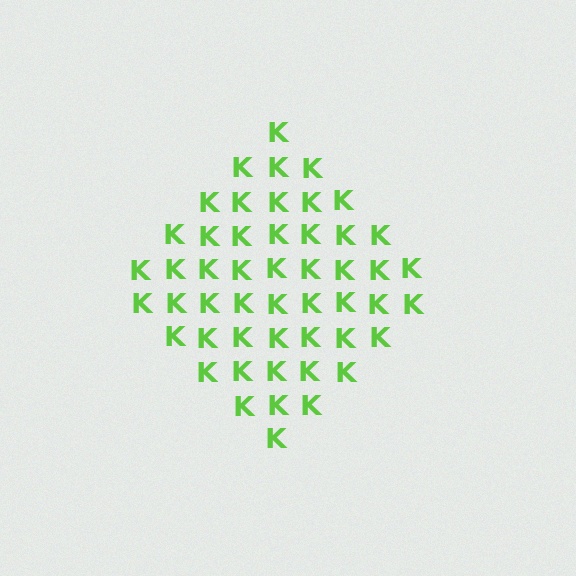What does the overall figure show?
The overall figure shows a diamond.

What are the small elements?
The small elements are letter K's.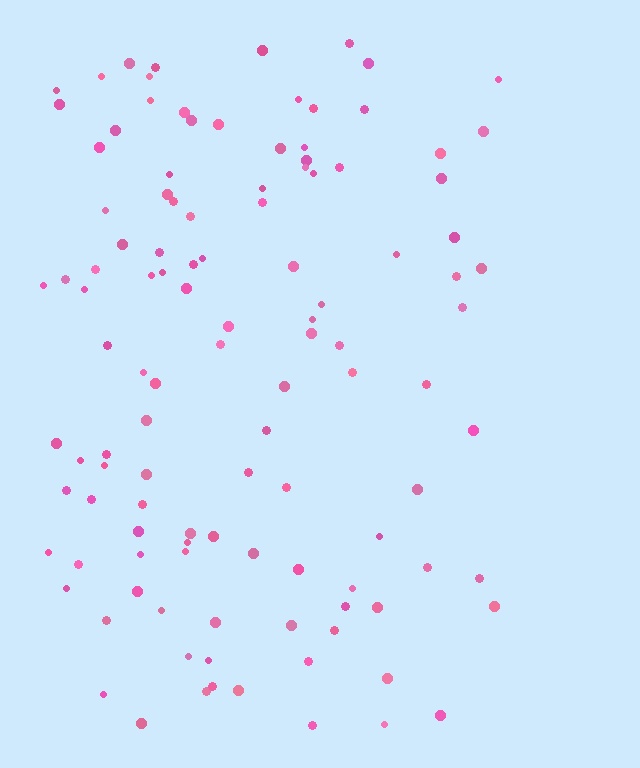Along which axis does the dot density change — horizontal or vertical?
Horizontal.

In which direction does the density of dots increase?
From right to left, with the left side densest.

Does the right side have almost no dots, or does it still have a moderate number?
Still a moderate number, just noticeably fewer than the left.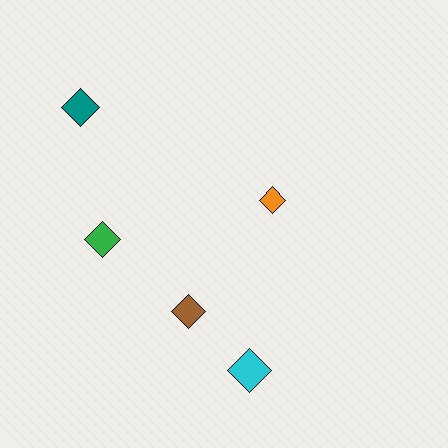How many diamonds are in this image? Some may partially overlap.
There are 5 diamonds.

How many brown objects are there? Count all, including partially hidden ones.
There is 1 brown object.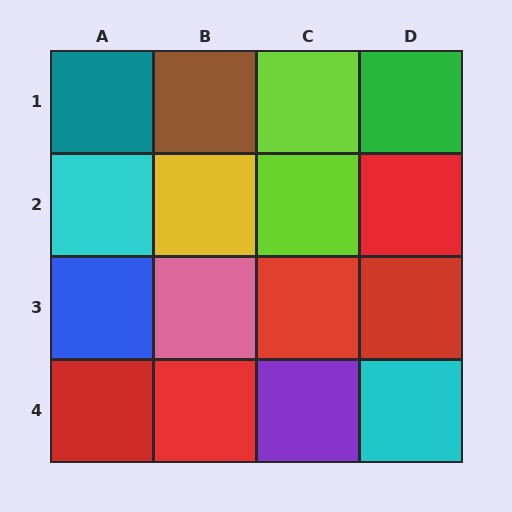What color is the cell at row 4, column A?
Red.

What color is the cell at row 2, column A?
Cyan.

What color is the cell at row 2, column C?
Lime.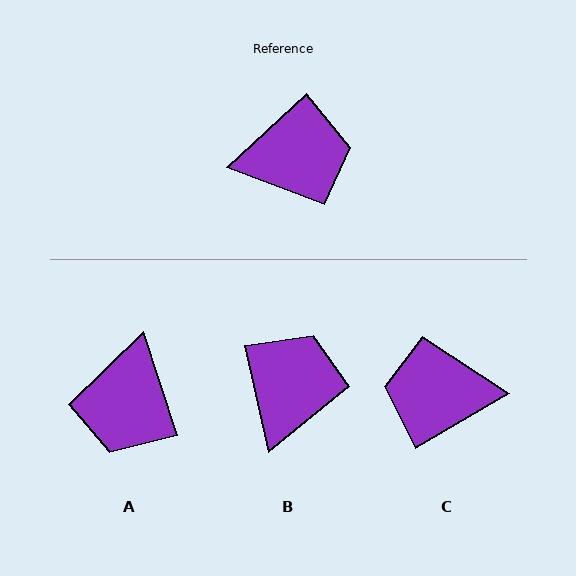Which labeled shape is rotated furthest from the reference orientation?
C, about 168 degrees away.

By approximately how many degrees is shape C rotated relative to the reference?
Approximately 168 degrees counter-clockwise.